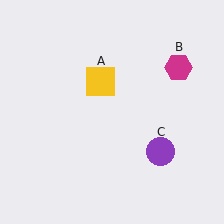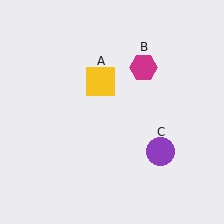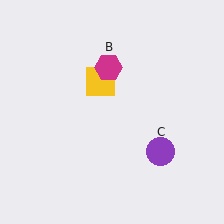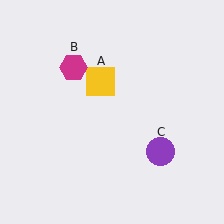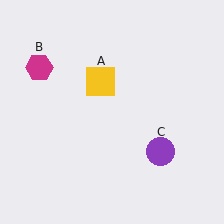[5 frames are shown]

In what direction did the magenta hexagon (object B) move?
The magenta hexagon (object B) moved left.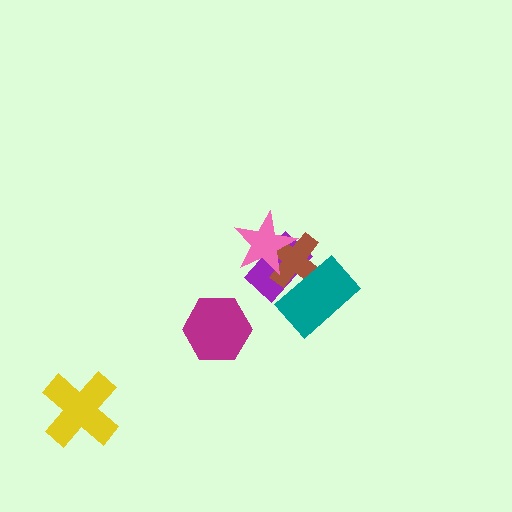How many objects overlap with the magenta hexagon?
0 objects overlap with the magenta hexagon.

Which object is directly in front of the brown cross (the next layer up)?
The pink star is directly in front of the brown cross.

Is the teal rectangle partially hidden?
No, no other shape covers it.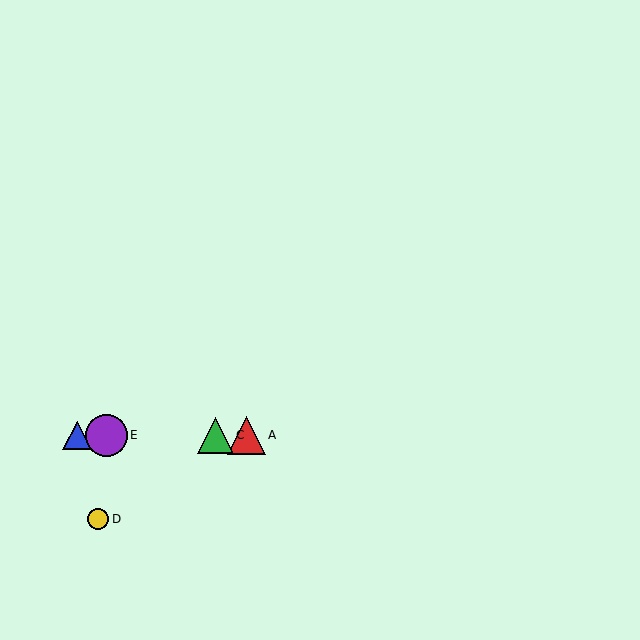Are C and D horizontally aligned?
No, C is at y≈435 and D is at y≈519.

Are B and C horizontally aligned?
Yes, both are at y≈435.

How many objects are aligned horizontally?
4 objects (A, B, C, E) are aligned horizontally.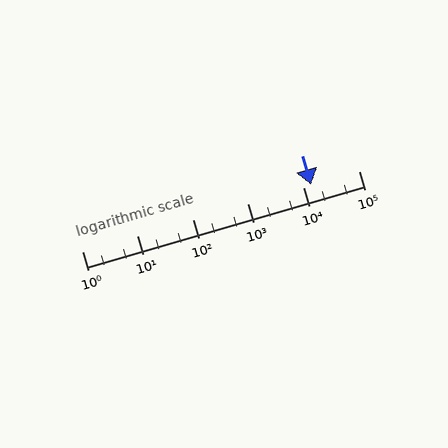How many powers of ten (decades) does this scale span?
The scale spans 5 decades, from 1 to 100000.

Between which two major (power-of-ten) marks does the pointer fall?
The pointer is between 10000 and 100000.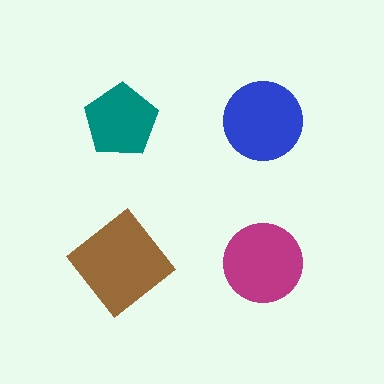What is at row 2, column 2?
A magenta circle.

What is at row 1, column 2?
A blue circle.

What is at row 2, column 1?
A brown diamond.